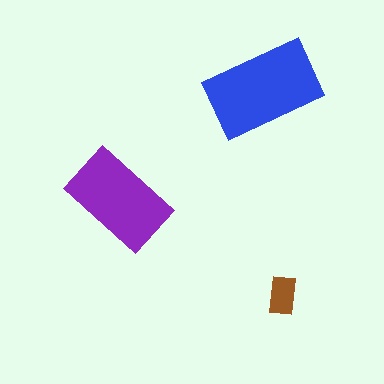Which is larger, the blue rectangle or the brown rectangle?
The blue one.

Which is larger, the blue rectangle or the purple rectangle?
The blue one.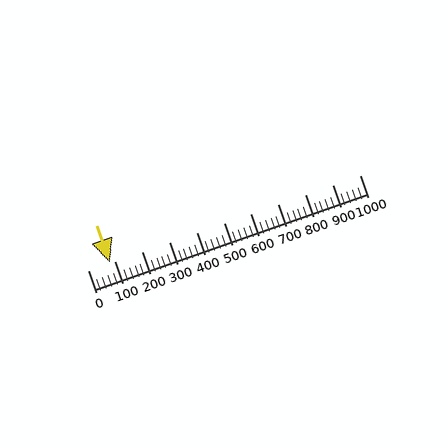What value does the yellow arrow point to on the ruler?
The yellow arrow points to approximately 80.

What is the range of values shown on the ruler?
The ruler shows values from 0 to 1000.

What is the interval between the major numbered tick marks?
The major tick marks are spaced 100 units apart.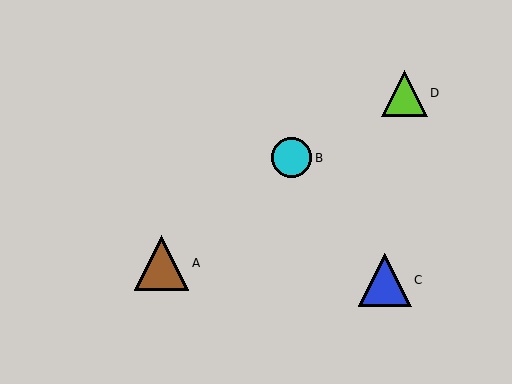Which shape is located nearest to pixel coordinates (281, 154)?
The cyan circle (labeled B) at (292, 158) is nearest to that location.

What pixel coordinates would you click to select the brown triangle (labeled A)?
Click at (162, 263) to select the brown triangle A.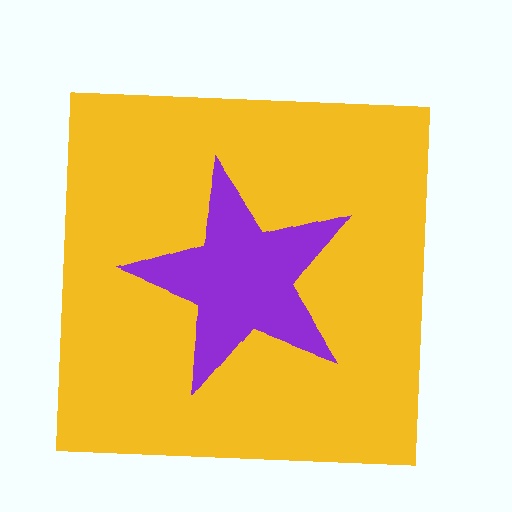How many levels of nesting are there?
2.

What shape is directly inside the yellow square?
The purple star.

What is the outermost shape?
The yellow square.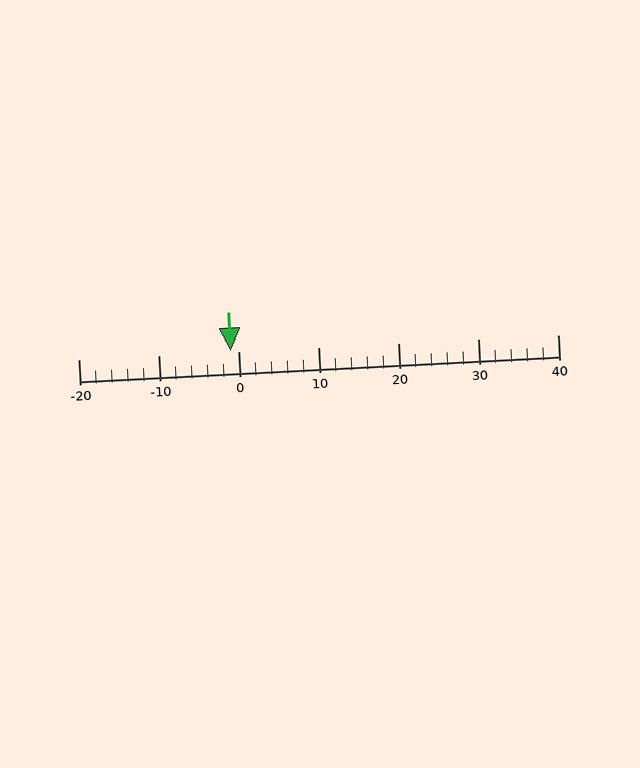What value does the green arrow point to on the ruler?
The green arrow points to approximately -1.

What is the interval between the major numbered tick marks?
The major tick marks are spaced 10 units apart.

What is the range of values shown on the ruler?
The ruler shows values from -20 to 40.